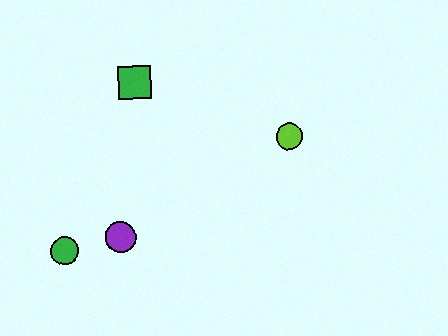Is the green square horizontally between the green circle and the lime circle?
Yes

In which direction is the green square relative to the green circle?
The green square is above the green circle.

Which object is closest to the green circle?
The purple circle is closest to the green circle.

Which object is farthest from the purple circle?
The lime circle is farthest from the purple circle.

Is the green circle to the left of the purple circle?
Yes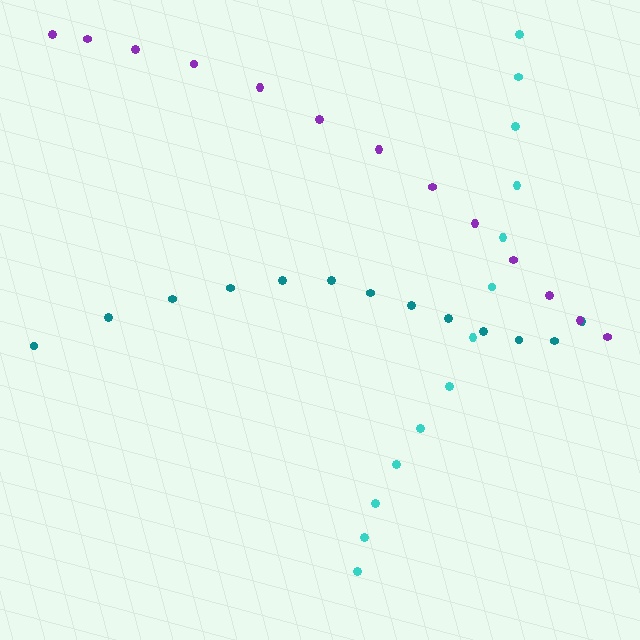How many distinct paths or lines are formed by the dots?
There are 3 distinct paths.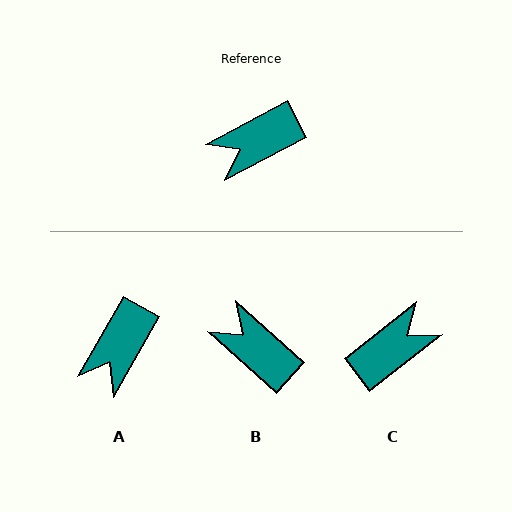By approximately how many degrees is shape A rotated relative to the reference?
Approximately 32 degrees counter-clockwise.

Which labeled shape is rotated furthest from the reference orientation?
C, about 170 degrees away.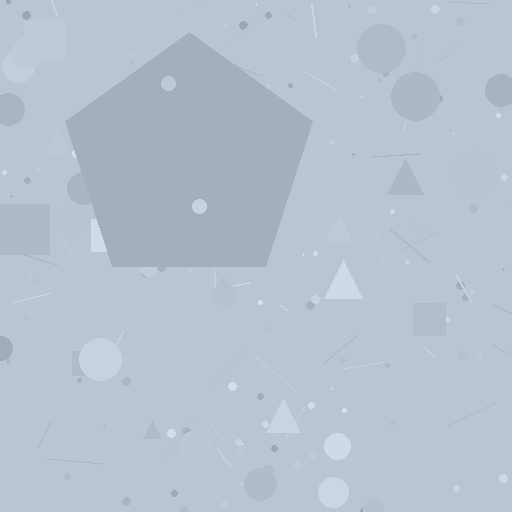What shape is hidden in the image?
A pentagon is hidden in the image.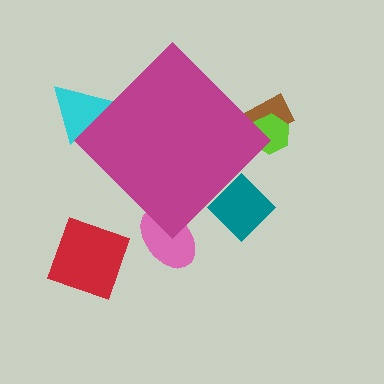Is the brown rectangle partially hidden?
Yes, the brown rectangle is partially hidden behind the magenta diamond.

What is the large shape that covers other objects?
A magenta diamond.